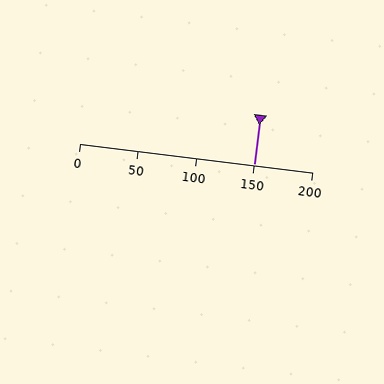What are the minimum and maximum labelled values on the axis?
The axis runs from 0 to 200.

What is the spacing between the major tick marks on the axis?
The major ticks are spaced 50 apart.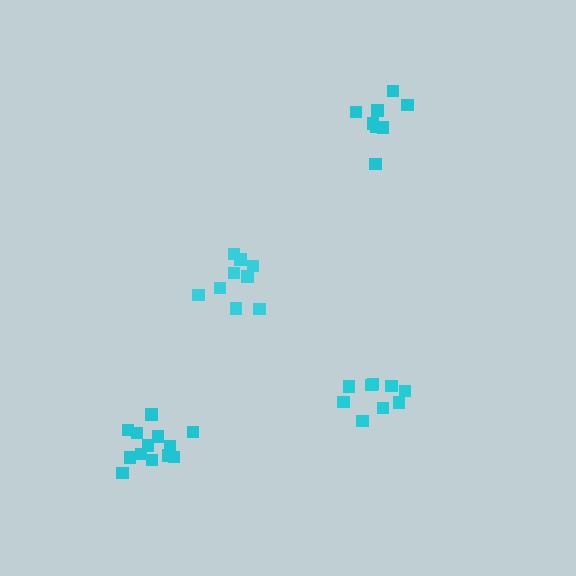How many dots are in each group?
Group 1: 8 dots, Group 2: 13 dots, Group 3: 9 dots, Group 4: 9 dots (39 total).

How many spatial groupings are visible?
There are 4 spatial groupings.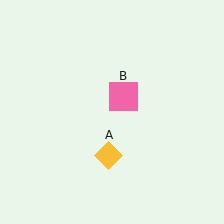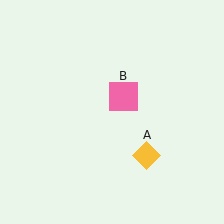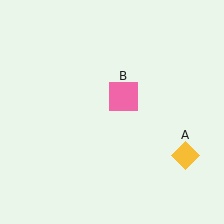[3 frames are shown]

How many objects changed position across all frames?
1 object changed position: yellow diamond (object A).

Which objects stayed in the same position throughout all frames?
Pink square (object B) remained stationary.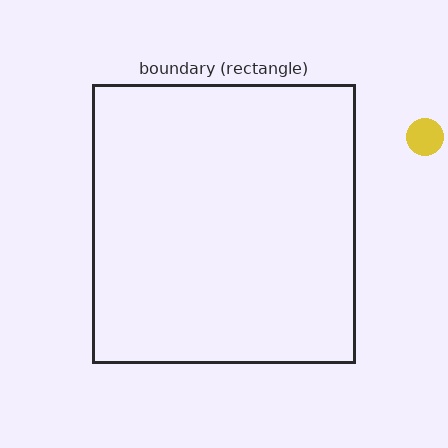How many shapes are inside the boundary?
0 inside, 1 outside.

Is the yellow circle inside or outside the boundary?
Outside.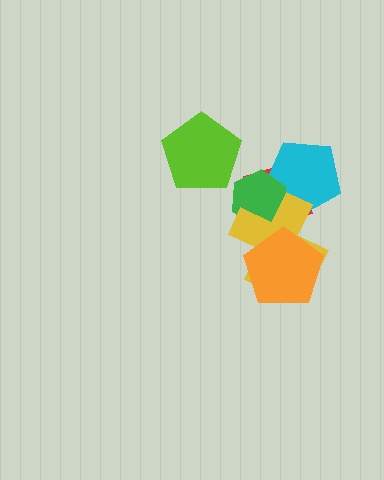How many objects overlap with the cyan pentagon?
3 objects overlap with the cyan pentagon.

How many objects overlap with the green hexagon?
3 objects overlap with the green hexagon.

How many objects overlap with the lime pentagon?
0 objects overlap with the lime pentagon.